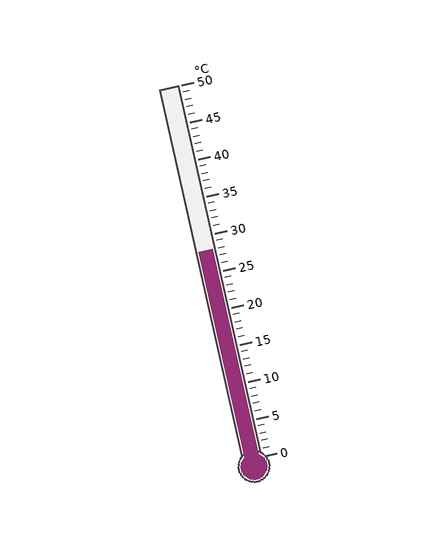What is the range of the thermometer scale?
The thermometer scale ranges from 0°C to 50°C.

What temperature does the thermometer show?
The thermometer shows approximately 28°C.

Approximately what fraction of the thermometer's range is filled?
The thermometer is filled to approximately 55% of its range.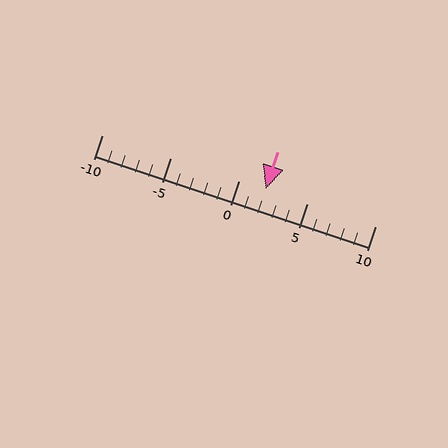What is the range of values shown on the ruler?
The ruler shows values from -10 to 10.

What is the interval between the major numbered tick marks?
The major tick marks are spaced 5 units apart.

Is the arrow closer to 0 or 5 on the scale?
The arrow is closer to 0.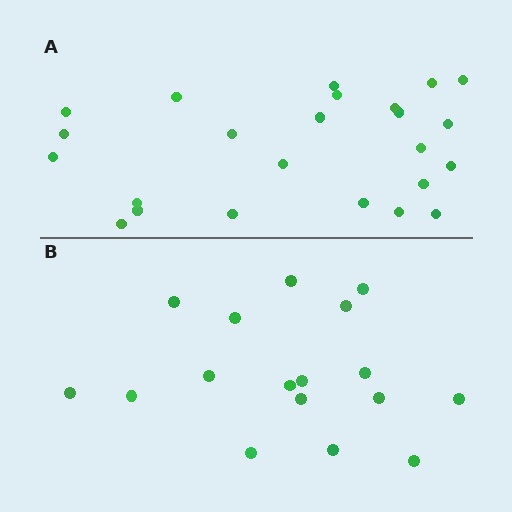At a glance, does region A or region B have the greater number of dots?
Region A (the top region) has more dots.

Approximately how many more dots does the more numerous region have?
Region A has roughly 8 or so more dots than region B.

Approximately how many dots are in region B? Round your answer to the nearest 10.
About 20 dots. (The exact count is 17, which rounds to 20.)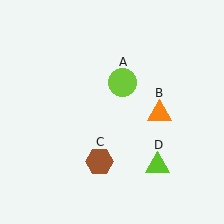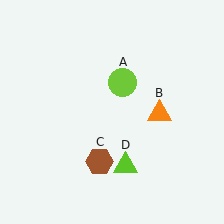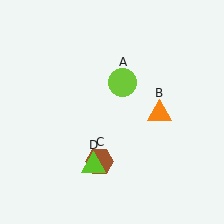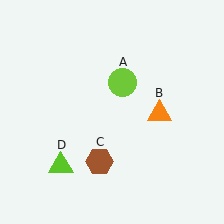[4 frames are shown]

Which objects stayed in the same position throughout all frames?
Lime circle (object A) and orange triangle (object B) and brown hexagon (object C) remained stationary.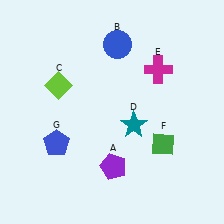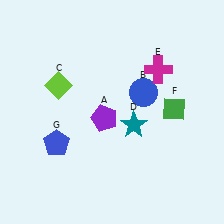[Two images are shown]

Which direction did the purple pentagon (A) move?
The purple pentagon (A) moved up.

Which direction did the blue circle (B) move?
The blue circle (B) moved down.